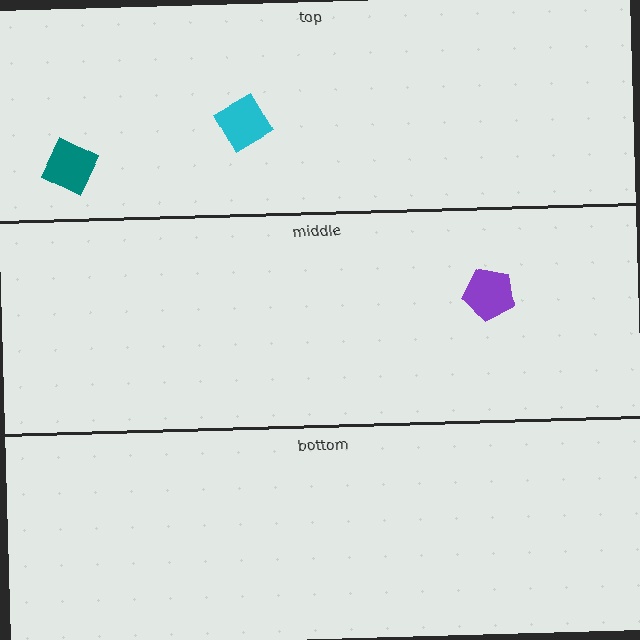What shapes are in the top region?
The cyan diamond, the teal diamond.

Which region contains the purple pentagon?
The middle region.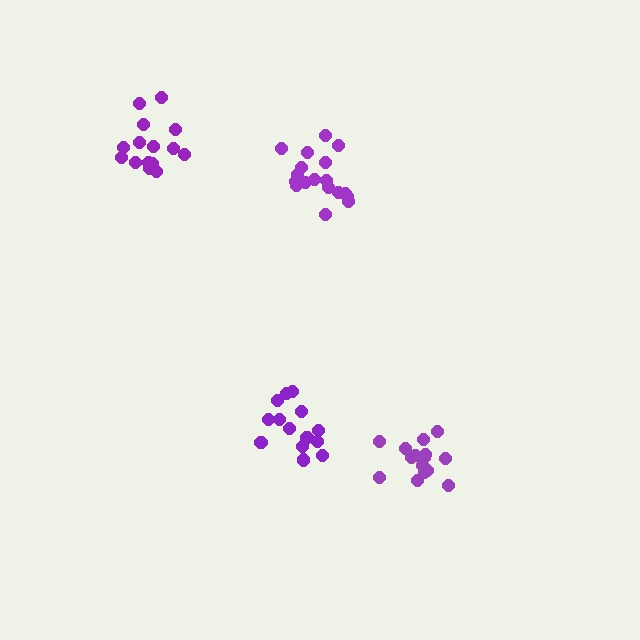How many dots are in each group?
Group 1: 14 dots, Group 2: 15 dots, Group 3: 19 dots, Group 4: 16 dots (64 total).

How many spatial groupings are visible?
There are 4 spatial groupings.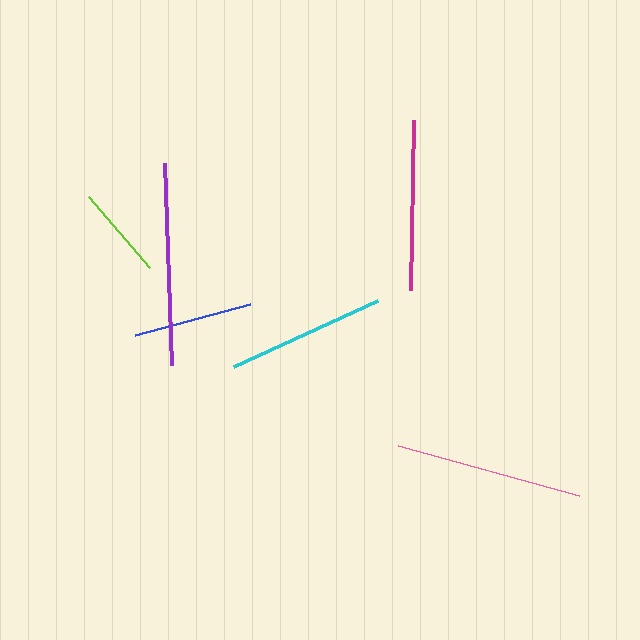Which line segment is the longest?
The purple line is the longest at approximately 202 pixels.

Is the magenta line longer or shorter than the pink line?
The pink line is longer than the magenta line.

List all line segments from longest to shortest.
From longest to shortest: purple, pink, magenta, cyan, blue, lime.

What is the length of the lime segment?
The lime segment is approximately 94 pixels long.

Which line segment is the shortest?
The lime line is the shortest at approximately 94 pixels.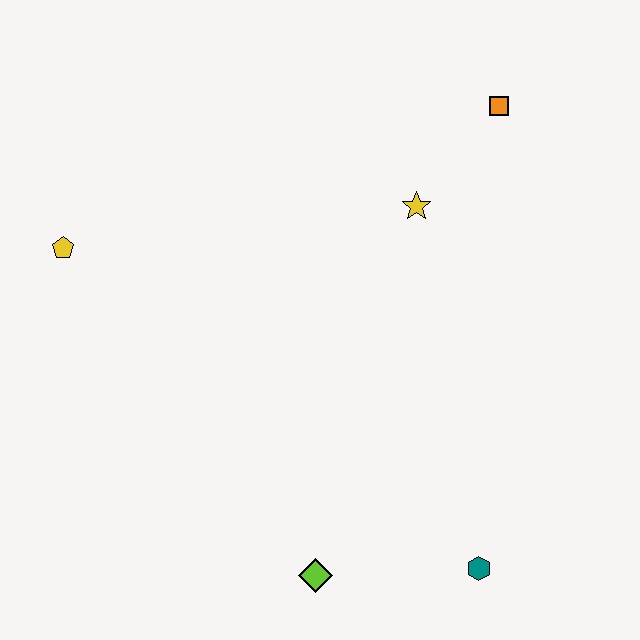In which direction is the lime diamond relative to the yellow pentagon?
The lime diamond is below the yellow pentagon.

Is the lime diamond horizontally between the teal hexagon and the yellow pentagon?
Yes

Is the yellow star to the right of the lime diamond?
Yes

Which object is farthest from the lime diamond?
The orange square is farthest from the lime diamond.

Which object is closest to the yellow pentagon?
The yellow star is closest to the yellow pentagon.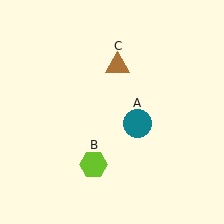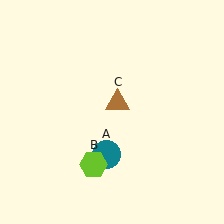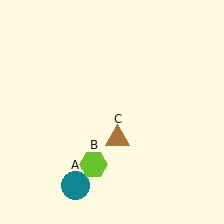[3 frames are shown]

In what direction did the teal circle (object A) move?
The teal circle (object A) moved down and to the left.